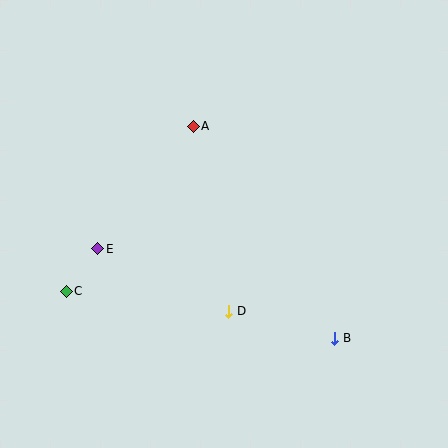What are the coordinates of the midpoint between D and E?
The midpoint between D and E is at (163, 280).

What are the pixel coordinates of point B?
Point B is at (335, 338).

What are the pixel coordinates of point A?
Point A is at (193, 126).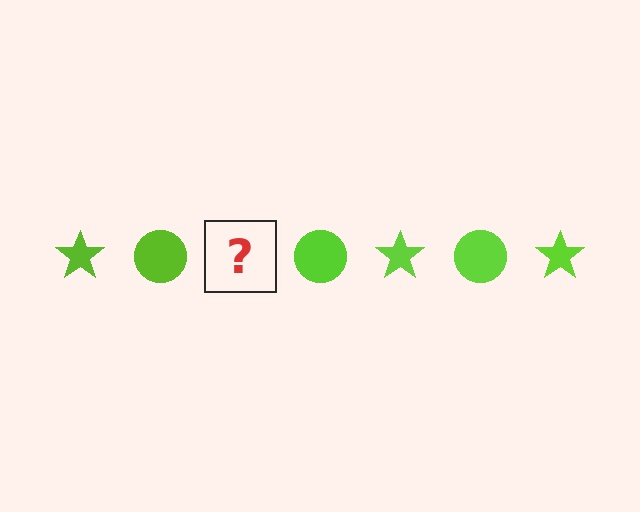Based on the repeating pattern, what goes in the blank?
The blank should be a lime star.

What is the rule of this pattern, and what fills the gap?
The rule is that the pattern cycles through star, circle shapes in lime. The gap should be filled with a lime star.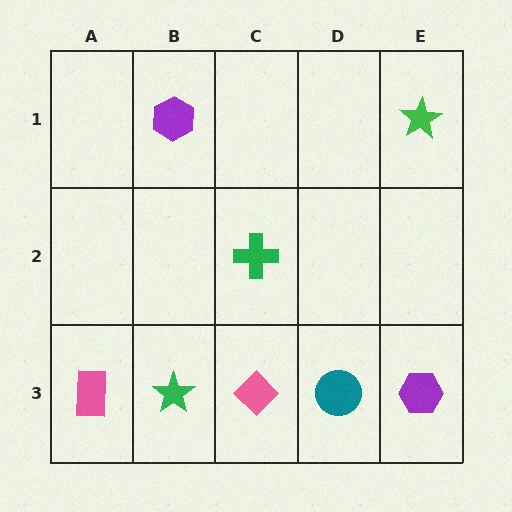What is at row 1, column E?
A green star.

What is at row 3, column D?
A teal circle.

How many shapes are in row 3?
5 shapes.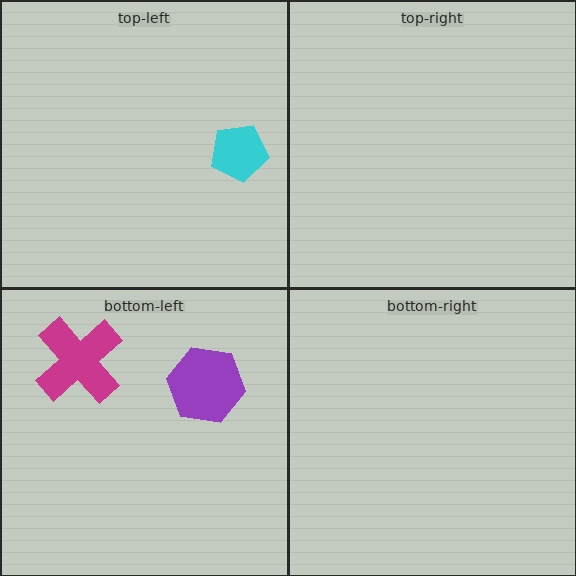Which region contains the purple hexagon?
The bottom-left region.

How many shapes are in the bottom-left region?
2.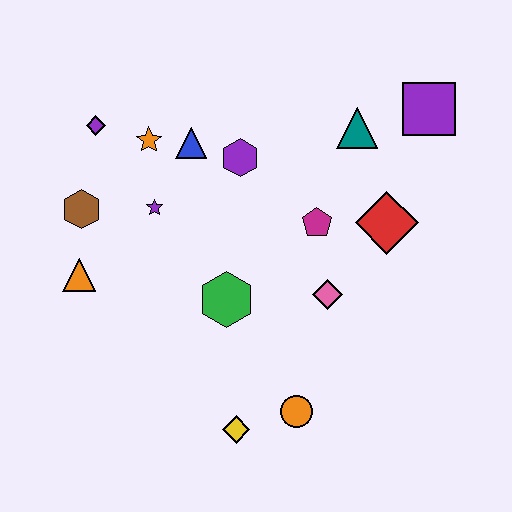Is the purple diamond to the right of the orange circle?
No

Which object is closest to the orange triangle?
The brown hexagon is closest to the orange triangle.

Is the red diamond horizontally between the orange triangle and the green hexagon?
No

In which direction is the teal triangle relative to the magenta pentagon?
The teal triangle is above the magenta pentagon.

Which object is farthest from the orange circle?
The purple diamond is farthest from the orange circle.